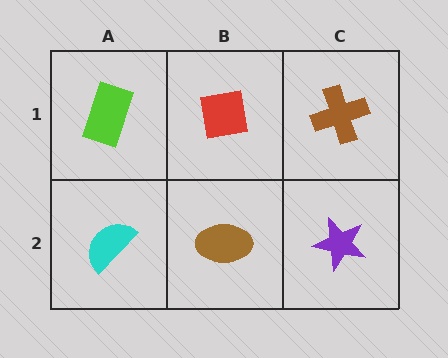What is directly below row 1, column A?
A cyan semicircle.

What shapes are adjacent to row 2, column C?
A brown cross (row 1, column C), a brown ellipse (row 2, column B).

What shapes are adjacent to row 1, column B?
A brown ellipse (row 2, column B), a lime rectangle (row 1, column A), a brown cross (row 1, column C).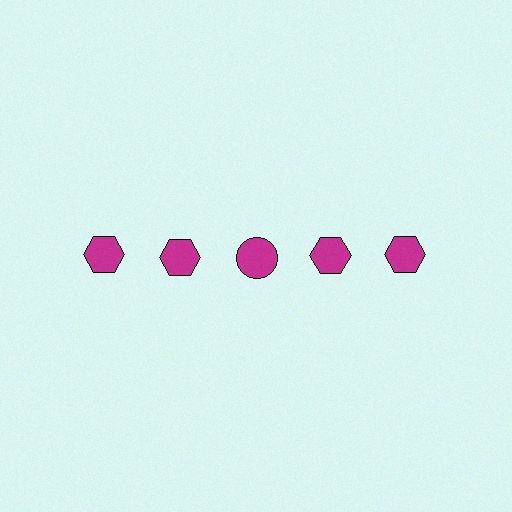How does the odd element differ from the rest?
It has a different shape: circle instead of hexagon.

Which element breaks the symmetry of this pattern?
The magenta circle in the top row, center column breaks the symmetry. All other shapes are magenta hexagons.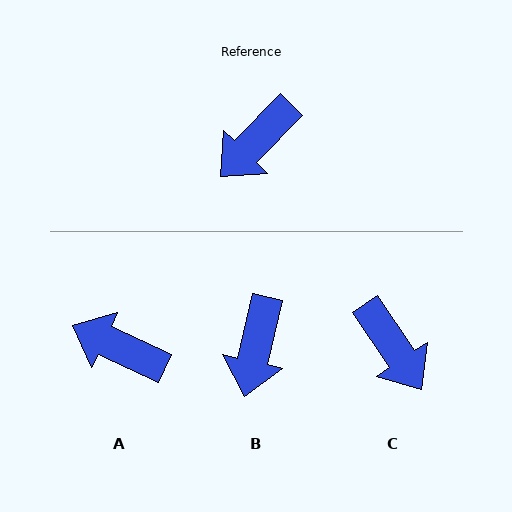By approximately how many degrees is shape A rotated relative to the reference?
Approximately 70 degrees clockwise.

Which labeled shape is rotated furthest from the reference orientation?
C, about 78 degrees away.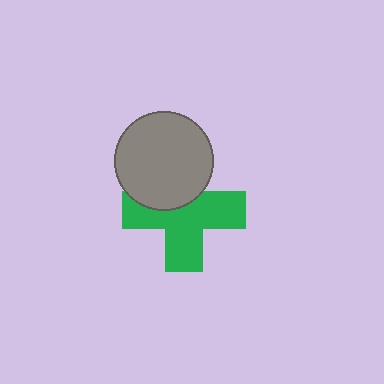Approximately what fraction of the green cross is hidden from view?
Roughly 34% of the green cross is hidden behind the gray circle.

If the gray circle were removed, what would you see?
You would see the complete green cross.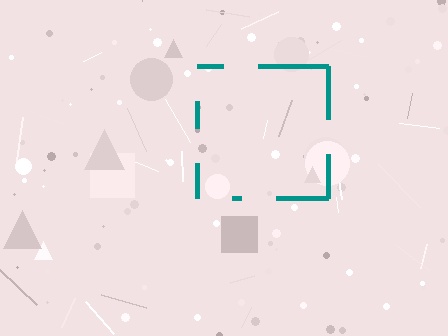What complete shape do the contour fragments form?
The contour fragments form a square.